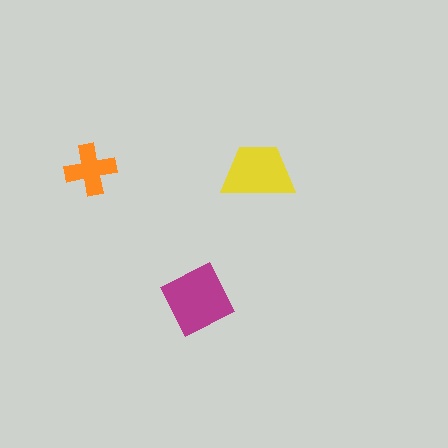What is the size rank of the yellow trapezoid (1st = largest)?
2nd.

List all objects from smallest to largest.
The orange cross, the yellow trapezoid, the magenta diamond.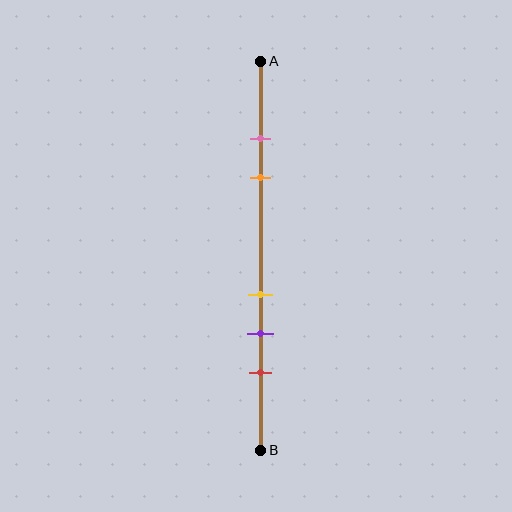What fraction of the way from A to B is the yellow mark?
The yellow mark is approximately 60% (0.6) of the way from A to B.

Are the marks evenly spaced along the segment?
No, the marks are not evenly spaced.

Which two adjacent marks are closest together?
The pink and orange marks are the closest adjacent pair.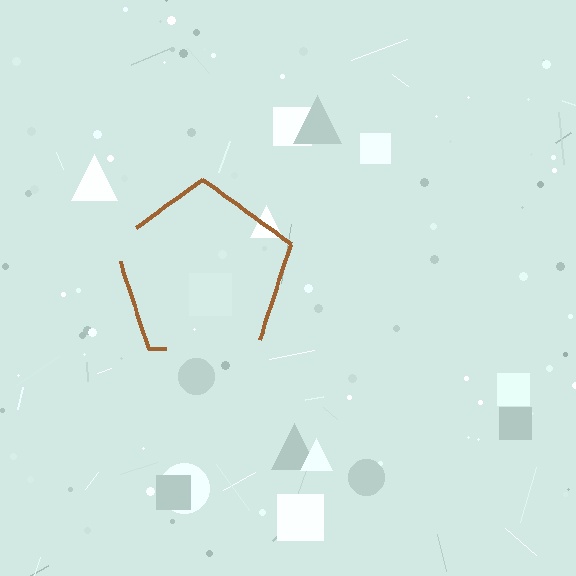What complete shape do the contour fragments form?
The contour fragments form a pentagon.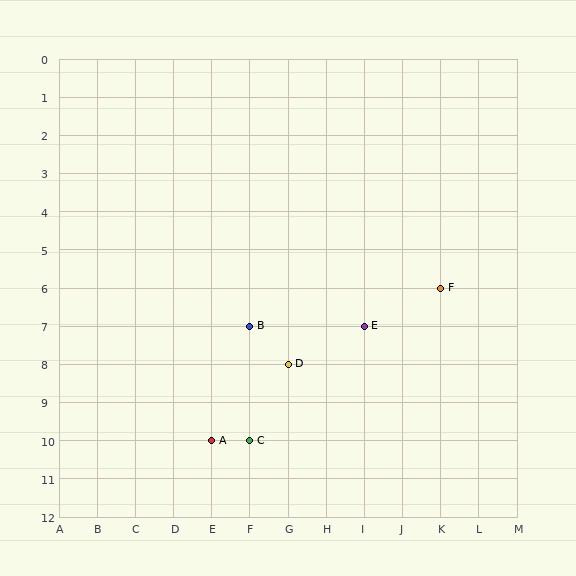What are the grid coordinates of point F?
Point F is at grid coordinates (K, 6).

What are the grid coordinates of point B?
Point B is at grid coordinates (F, 7).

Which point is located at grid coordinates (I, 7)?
Point E is at (I, 7).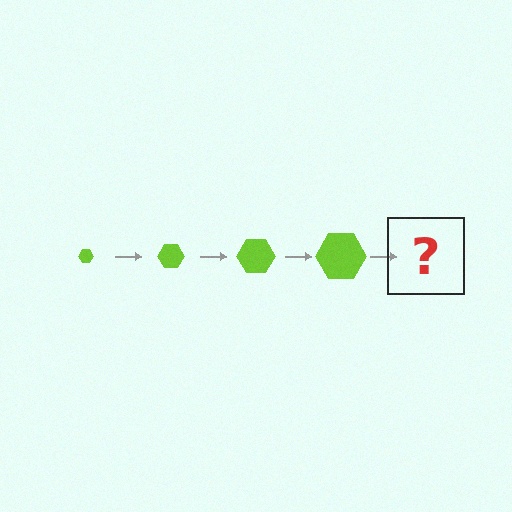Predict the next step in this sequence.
The next step is a lime hexagon, larger than the previous one.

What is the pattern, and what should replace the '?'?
The pattern is that the hexagon gets progressively larger each step. The '?' should be a lime hexagon, larger than the previous one.